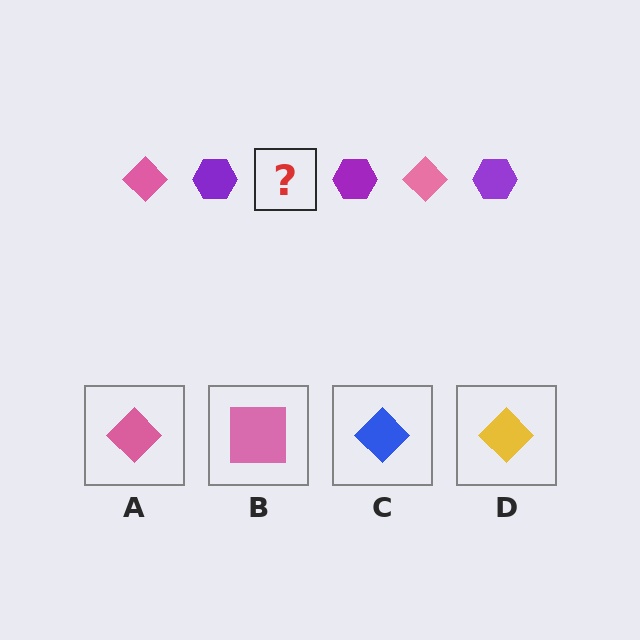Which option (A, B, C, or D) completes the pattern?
A.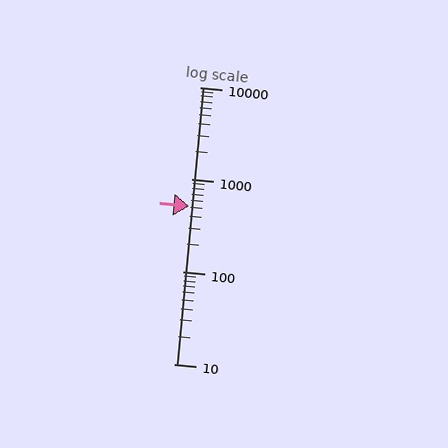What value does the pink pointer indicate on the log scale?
The pointer indicates approximately 510.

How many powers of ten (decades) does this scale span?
The scale spans 3 decades, from 10 to 10000.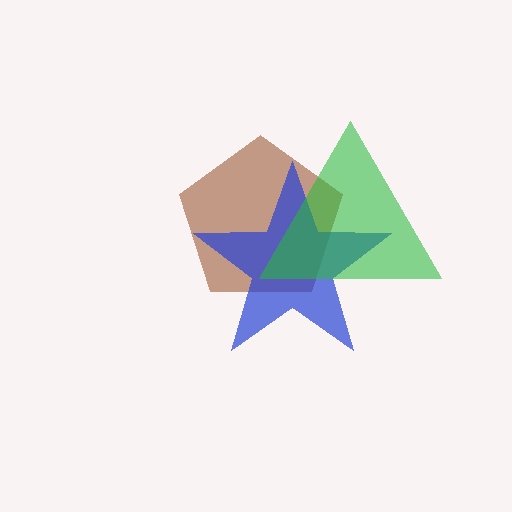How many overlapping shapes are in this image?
There are 3 overlapping shapes in the image.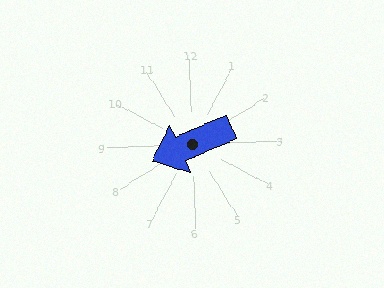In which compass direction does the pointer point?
West.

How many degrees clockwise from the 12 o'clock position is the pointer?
Approximately 248 degrees.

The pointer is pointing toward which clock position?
Roughly 8 o'clock.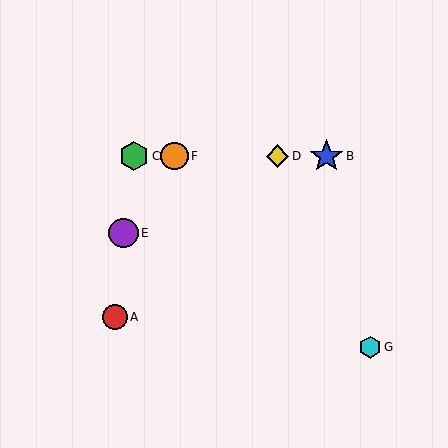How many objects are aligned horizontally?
4 objects (B, C, D, F) are aligned horizontally.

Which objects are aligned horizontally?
Objects B, C, D, F are aligned horizontally.